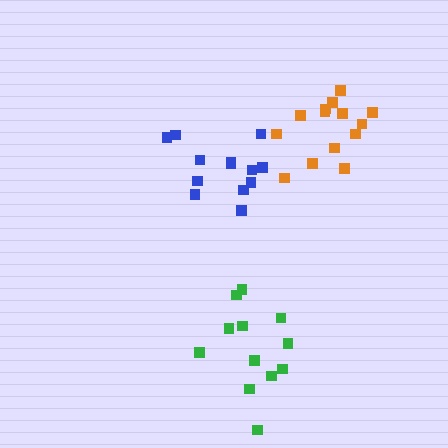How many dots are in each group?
Group 1: 13 dots, Group 2: 14 dots, Group 3: 12 dots (39 total).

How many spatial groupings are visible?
There are 3 spatial groupings.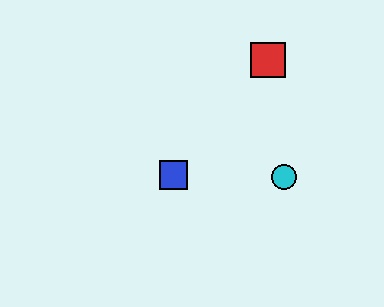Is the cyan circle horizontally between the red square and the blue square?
No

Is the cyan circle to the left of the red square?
No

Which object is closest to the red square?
The cyan circle is closest to the red square.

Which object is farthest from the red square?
The blue square is farthest from the red square.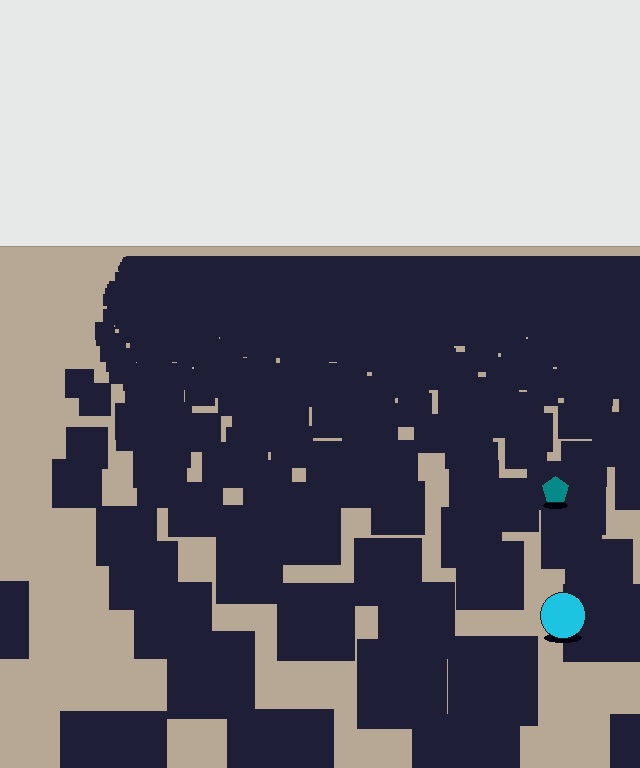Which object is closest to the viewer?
The cyan circle is closest. The texture marks near it are larger and more spread out.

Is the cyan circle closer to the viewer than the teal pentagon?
Yes. The cyan circle is closer — you can tell from the texture gradient: the ground texture is coarser near it.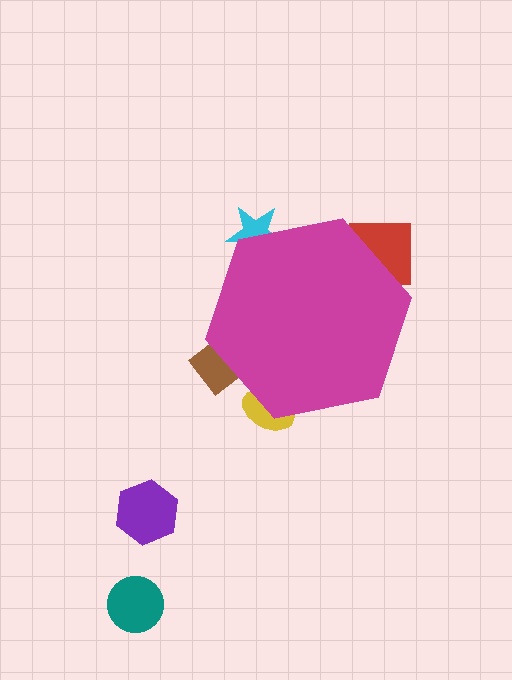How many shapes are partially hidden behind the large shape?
4 shapes are partially hidden.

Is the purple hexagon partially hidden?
No, the purple hexagon is fully visible.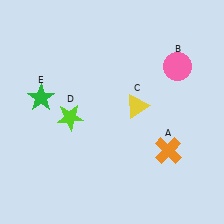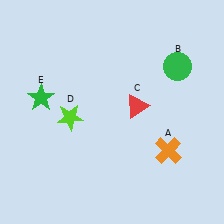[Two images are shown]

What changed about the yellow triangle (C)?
In Image 1, C is yellow. In Image 2, it changed to red.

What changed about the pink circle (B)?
In Image 1, B is pink. In Image 2, it changed to green.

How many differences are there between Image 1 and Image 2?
There are 2 differences between the two images.